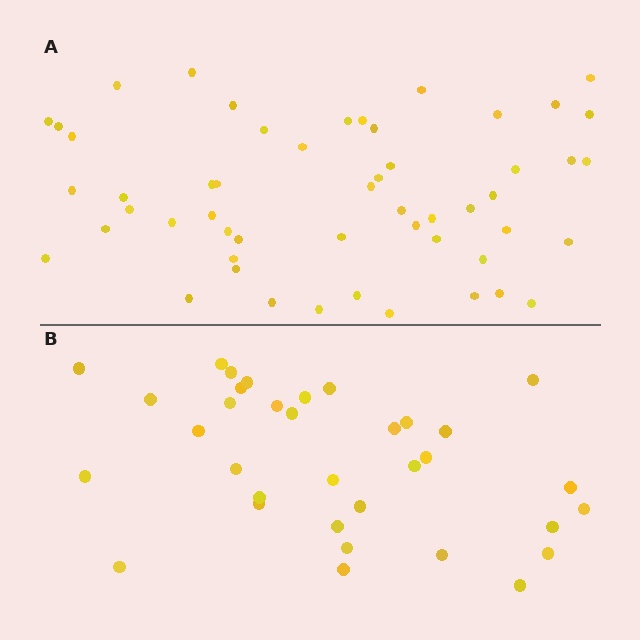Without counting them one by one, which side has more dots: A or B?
Region A (the top region) has more dots.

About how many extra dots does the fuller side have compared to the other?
Region A has approximately 20 more dots than region B.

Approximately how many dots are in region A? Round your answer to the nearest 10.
About 50 dots. (The exact count is 53, which rounds to 50.)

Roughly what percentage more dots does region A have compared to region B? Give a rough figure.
About 55% more.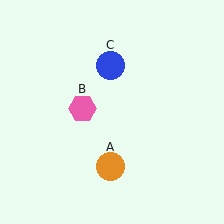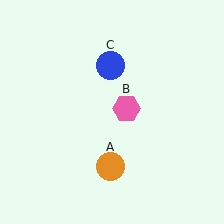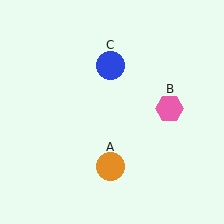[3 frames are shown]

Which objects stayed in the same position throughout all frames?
Orange circle (object A) and blue circle (object C) remained stationary.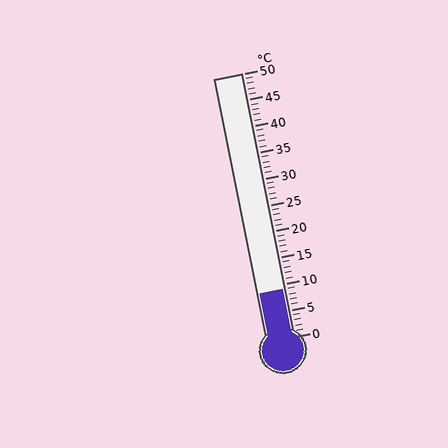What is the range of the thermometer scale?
The thermometer scale ranges from 0°C to 50°C.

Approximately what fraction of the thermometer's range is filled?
The thermometer is filled to approximately 20% of its range.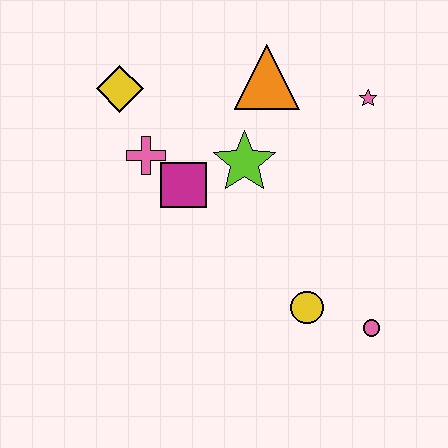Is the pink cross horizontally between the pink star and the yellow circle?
No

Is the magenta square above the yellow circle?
Yes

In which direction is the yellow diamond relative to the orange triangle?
The yellow diamond is to the left of the orange triangle.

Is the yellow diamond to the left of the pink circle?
Yes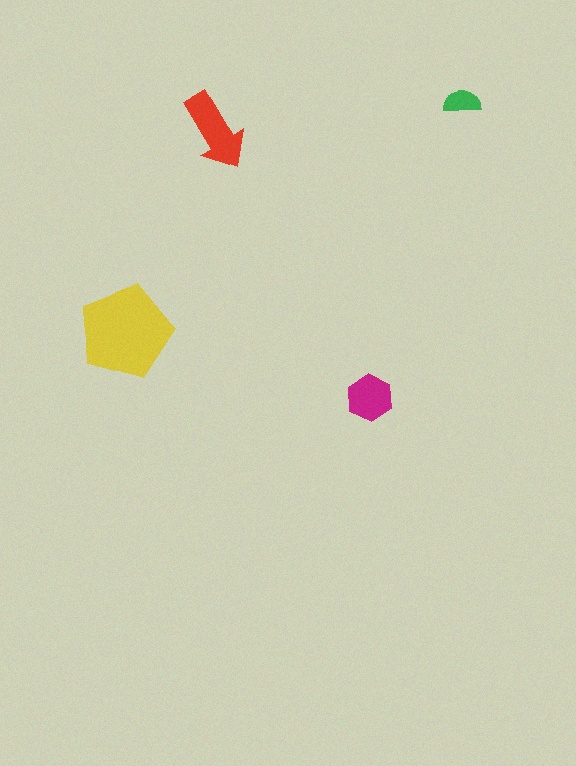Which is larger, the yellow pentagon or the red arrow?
The yellow pentagon.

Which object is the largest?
The yellow pentagon.